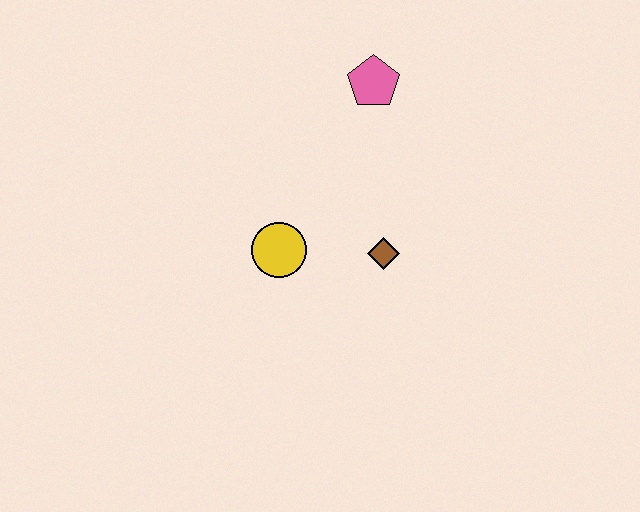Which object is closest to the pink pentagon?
The brown diamond is closest to the pink pentagon.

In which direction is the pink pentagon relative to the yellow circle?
The pink pentagon is above the yellow circle.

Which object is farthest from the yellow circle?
The pink pentagon is farthest from the yellow circle.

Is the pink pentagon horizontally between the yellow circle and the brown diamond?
Yes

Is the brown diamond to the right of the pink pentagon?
Yes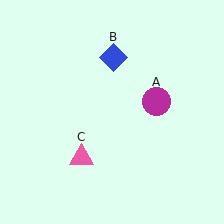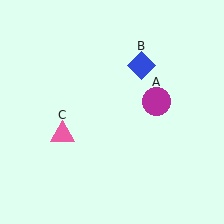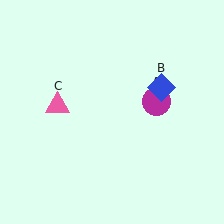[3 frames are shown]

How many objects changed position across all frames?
2 objects changed position: blue diamond (object B), pink triangle (object C).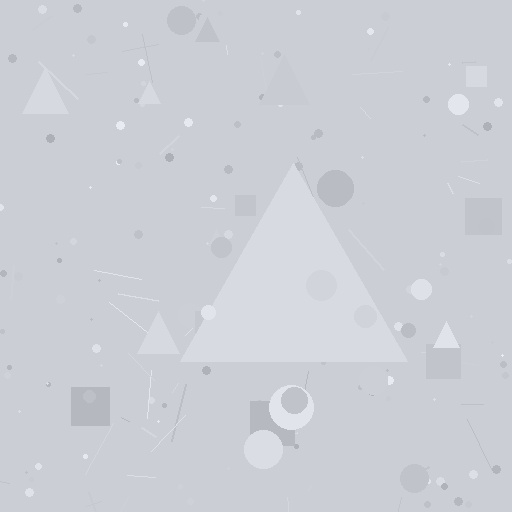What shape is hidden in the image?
A triangle is hidden in the image.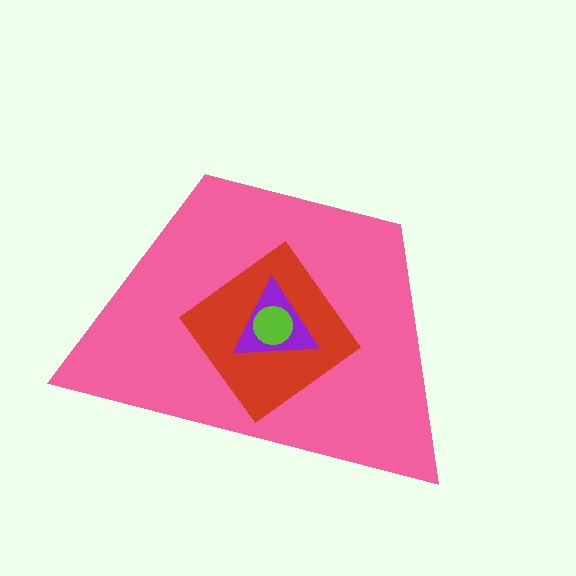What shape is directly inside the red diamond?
The purple triangle.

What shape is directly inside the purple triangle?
The lime circle.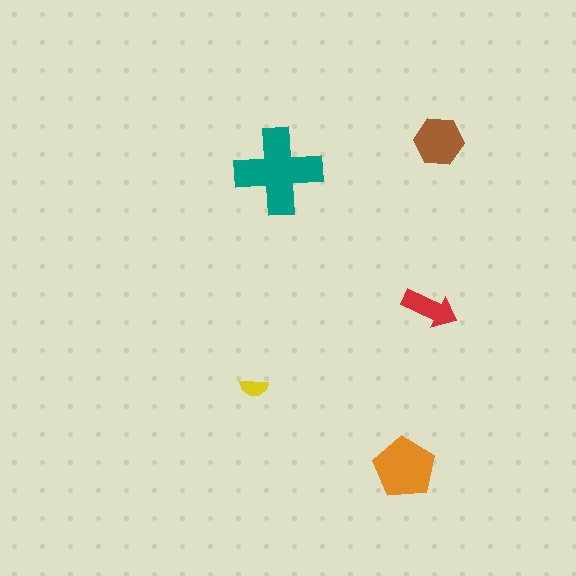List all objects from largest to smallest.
The teal cross, the orange pentagon, the brown hexagon, the red arrow, the yellow semicircle.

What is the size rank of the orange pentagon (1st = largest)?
2nd.